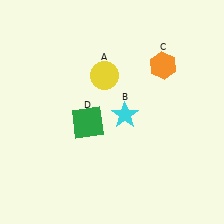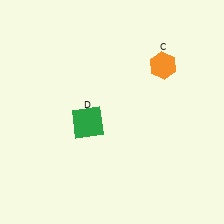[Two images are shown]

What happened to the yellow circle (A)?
The yellow circle (A) was removed in Image 2. It was in the top-left area of Image 1.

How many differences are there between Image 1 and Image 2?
There are 2 differences between the two images.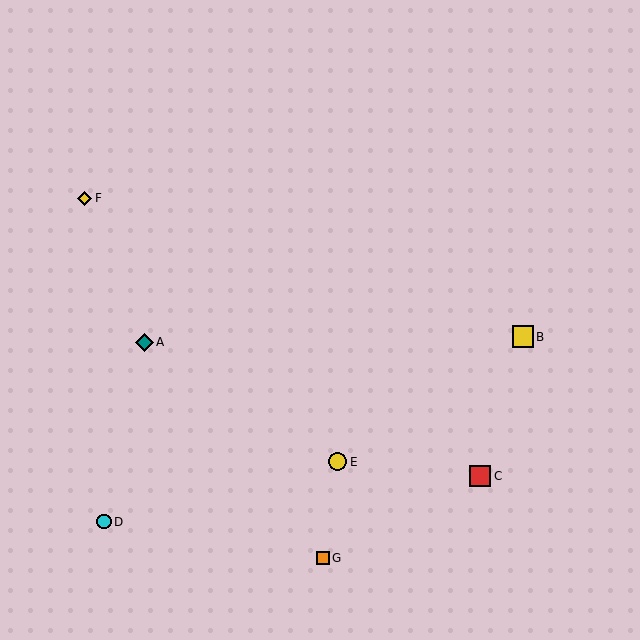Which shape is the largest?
The red square (labeled C) is the largest.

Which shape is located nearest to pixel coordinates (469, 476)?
The red square (labeled C) at (480, 476) is nearest to that location.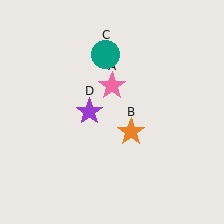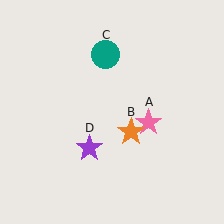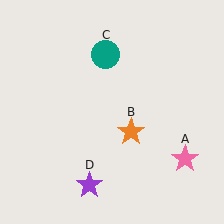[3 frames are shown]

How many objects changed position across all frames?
2 objects changed position: pink star (object A), purple star (object D).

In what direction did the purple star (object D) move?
The purple star (object D) moved down.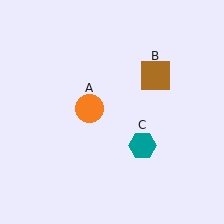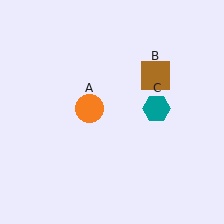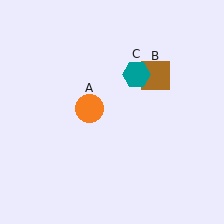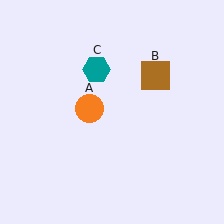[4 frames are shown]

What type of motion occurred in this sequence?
The teal hexagon (object C) rotated counterclockwise around the center of the scene.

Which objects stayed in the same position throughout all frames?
Orange circle (object A) and brown square (object B) remained stationary.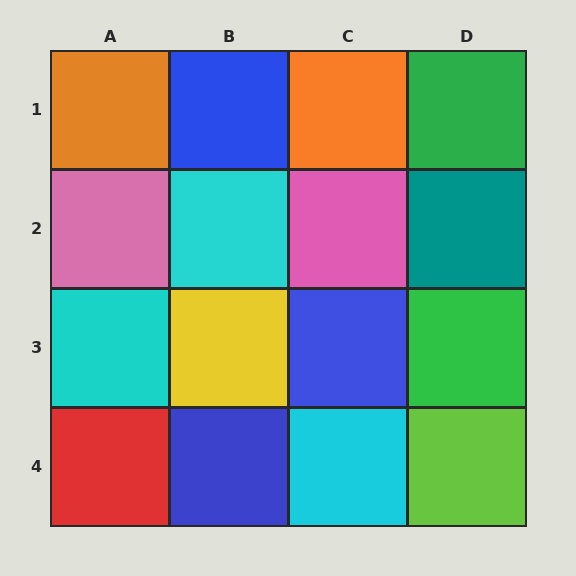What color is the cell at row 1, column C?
Orange.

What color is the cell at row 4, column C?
Cyan.